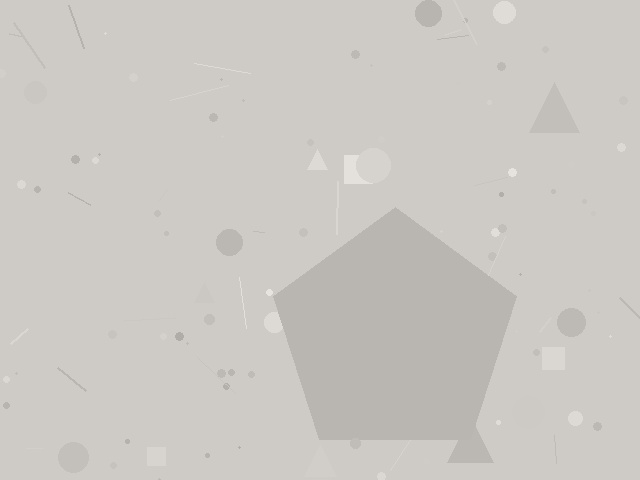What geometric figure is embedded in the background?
A pentagon is embedded in the background.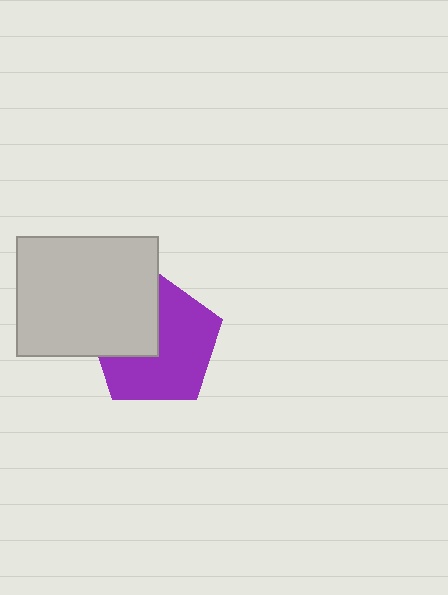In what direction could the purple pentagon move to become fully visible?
The purple pentagon could move toward the lower-right. That would shift it out from behind the light gray rectangle entirely.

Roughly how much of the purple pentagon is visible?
About half of it is visible (roughly 63%).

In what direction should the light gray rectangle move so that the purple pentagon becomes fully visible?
The light gray rectangle should move toward the upper-left. That is the shortest direction to clear the overlap and leave the purple pentagon fully visible.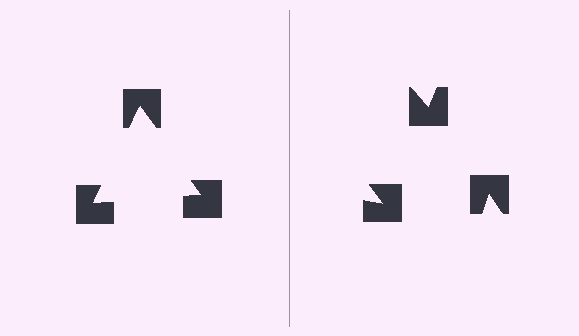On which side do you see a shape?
An illusory triangle appears on the left side. On the right side the wedge cuts are rotated, so no coherent shape forms.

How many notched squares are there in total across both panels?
6 — 3 on each side.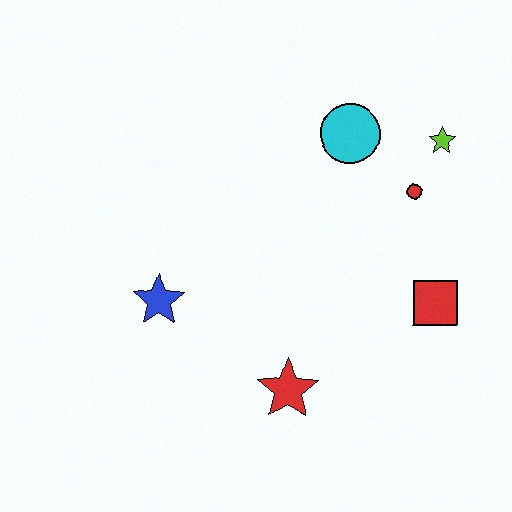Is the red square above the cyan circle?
No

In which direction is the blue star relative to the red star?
The blue star is to the left of the red star.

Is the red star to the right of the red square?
No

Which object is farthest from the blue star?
The lime star is farthest from the blue star.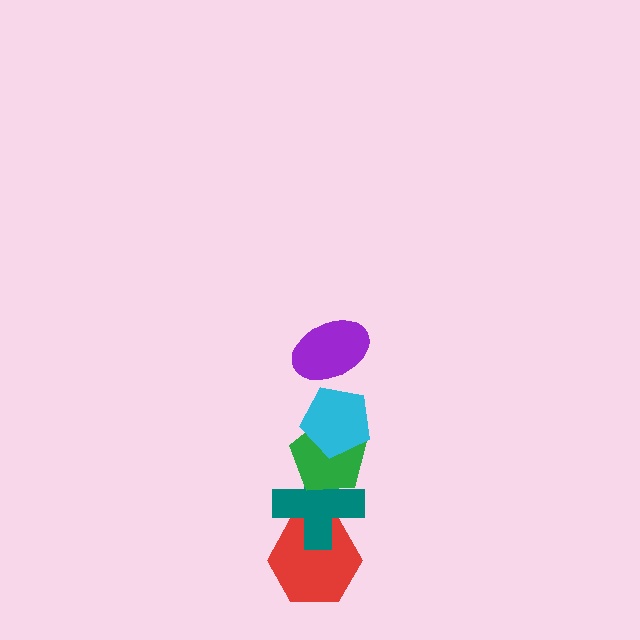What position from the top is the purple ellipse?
The purple ellipse is 1st from the top.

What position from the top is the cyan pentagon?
The cyan pentagon is 2nd from the top.